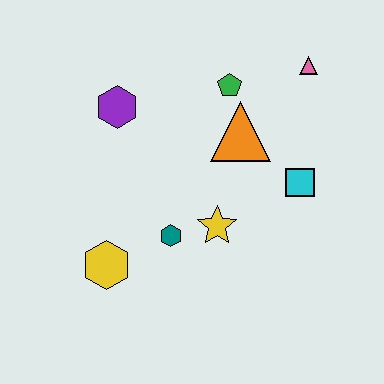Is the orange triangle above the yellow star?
Yes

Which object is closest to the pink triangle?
The green pentagon is closest to the pink triangle.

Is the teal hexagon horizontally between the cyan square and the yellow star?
No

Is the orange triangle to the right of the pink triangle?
No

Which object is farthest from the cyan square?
The yellow hexagon is farthest from the cyan square.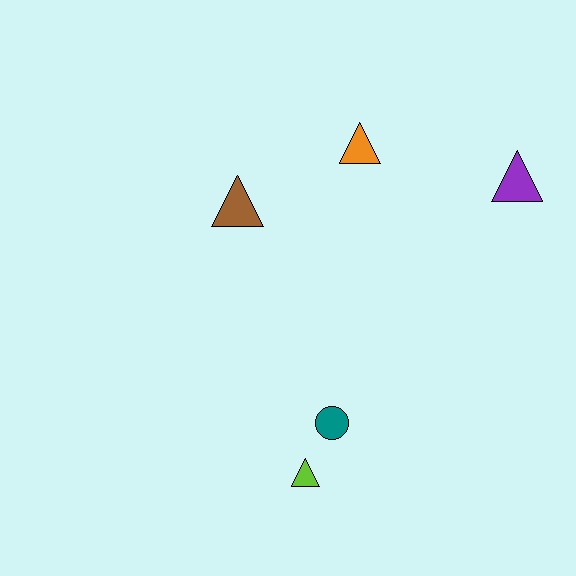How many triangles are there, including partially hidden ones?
There are 4 triangles.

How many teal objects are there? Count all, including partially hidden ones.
There is 1 teal object.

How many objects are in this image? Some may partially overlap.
There are 5 objects.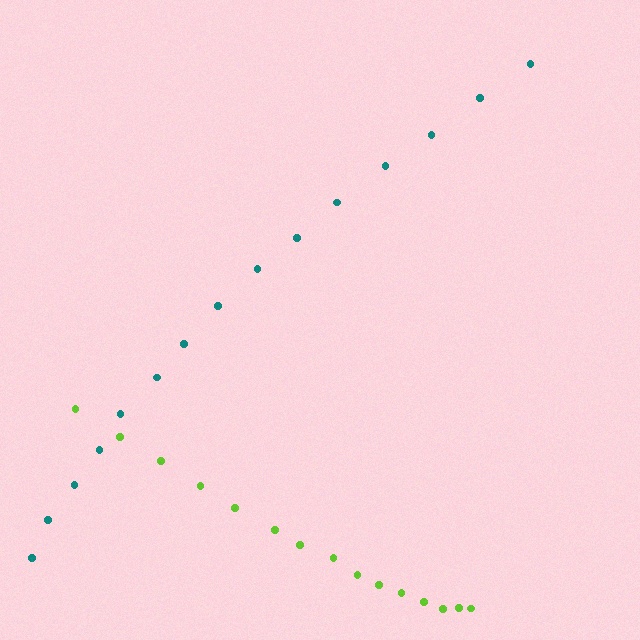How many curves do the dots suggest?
There are 2 distinct paths.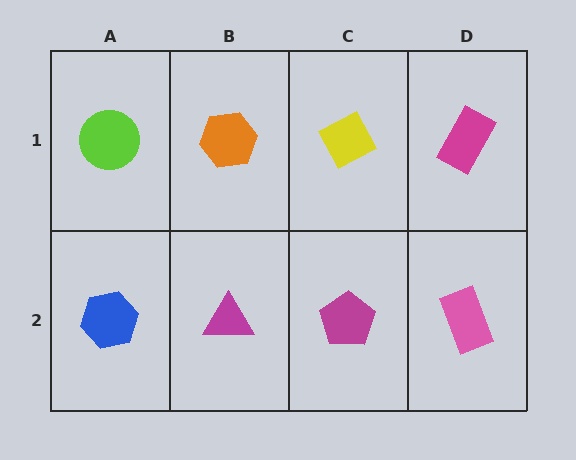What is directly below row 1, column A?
A blue hexagon.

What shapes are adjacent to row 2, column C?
A yellow diamond (row 1, column C), a magenta triangle (row 2, column B), a pink rectangle (row 2, column D).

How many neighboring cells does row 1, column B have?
3.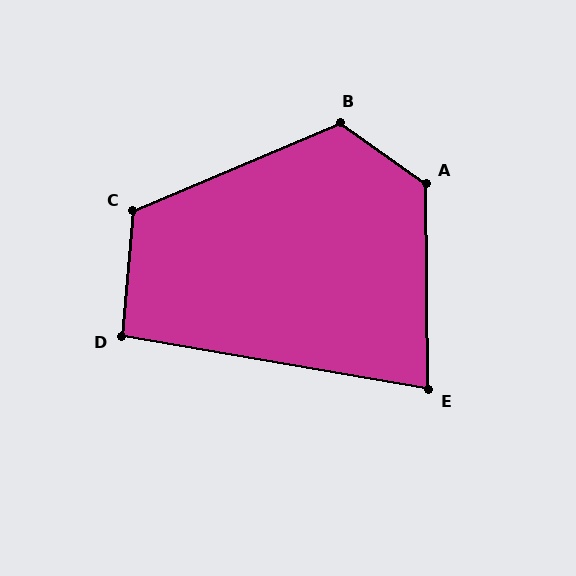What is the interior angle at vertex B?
Approximately 122 degrees (obtuse).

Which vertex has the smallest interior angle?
E, at approximately 80 degrees.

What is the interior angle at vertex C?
Approximately 118 degrees (obtuse).